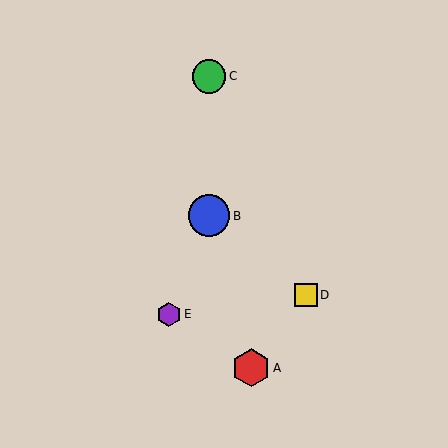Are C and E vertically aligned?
No, C is at x≈209 and E is at x≈169.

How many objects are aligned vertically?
2 objects (B, C) are aligned vertically.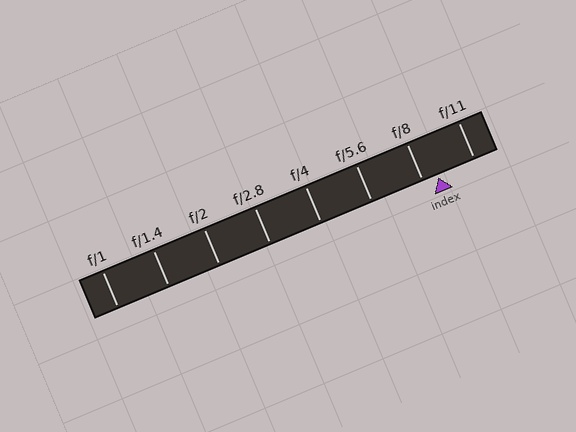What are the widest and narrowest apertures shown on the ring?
The widest aperture shown is f/1 and the narrowest is f/11.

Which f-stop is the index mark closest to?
The index mark is closest to f/8.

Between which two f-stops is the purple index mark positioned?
The index mark is between f/8 and f/11.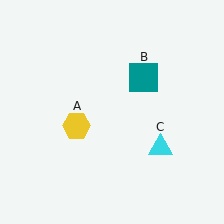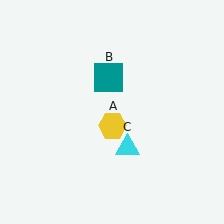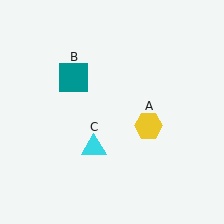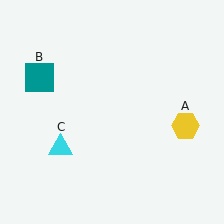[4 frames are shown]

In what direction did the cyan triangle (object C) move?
The cyan triangle (object C) moved left.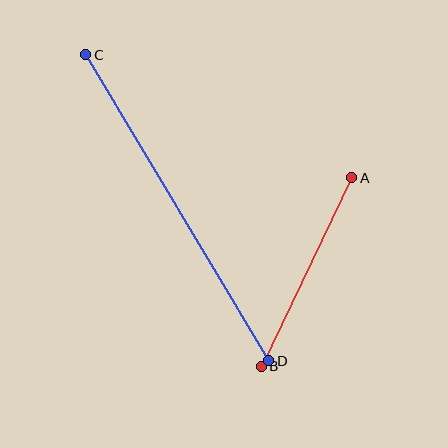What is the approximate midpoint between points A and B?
The midpoint is at approximately (306, 272) pixels.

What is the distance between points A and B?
The distance is approximately 209 pixels.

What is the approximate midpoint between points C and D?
The midpoint is at approximately (177, 208) pixels.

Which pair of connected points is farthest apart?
Points C and D are farthest apart.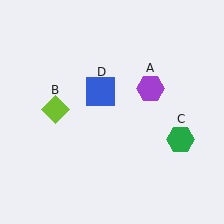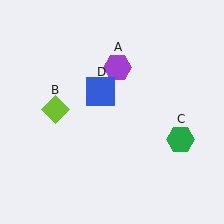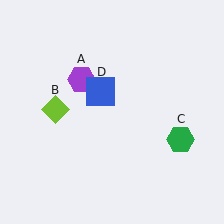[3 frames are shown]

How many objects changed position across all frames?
1 object changed position: purple hexagon (object A).